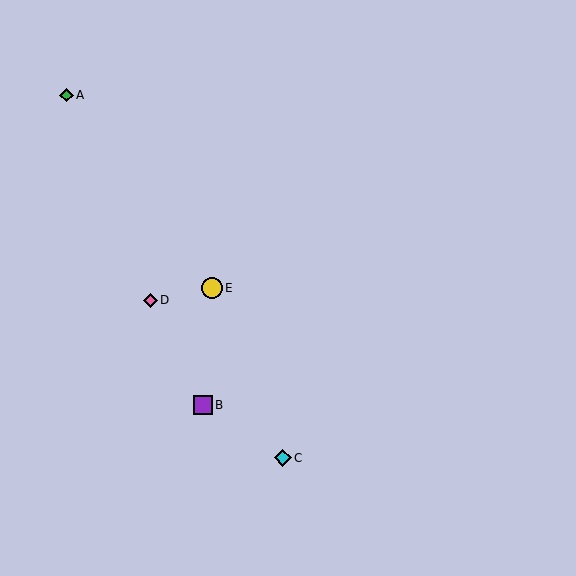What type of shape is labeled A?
Shape A is a green diamond.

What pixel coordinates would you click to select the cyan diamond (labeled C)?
Click at (283, 458) to select the cyan diamond C.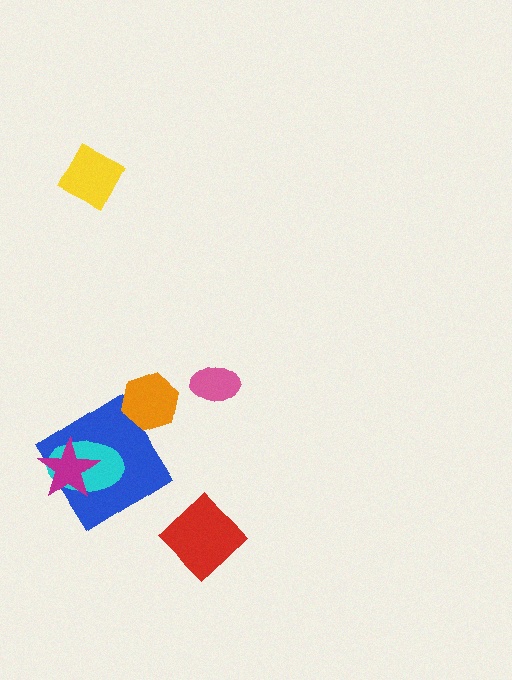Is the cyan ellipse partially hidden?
Yes, it is partially covered by another shape.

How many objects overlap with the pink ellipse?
0 objects overlap with the pink ellipse.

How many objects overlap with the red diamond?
0 objects overlap with the red diamond.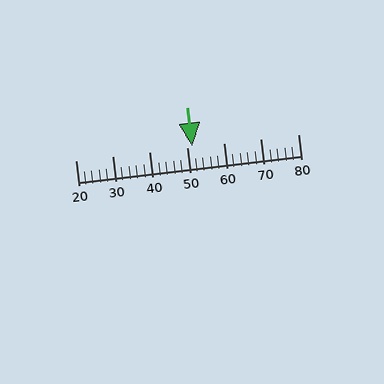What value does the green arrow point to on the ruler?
The green arrow points to approximately 51.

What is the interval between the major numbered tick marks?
The major tick marks are spaced 10 units apart.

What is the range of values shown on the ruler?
The ruler shows values from 20 to 80.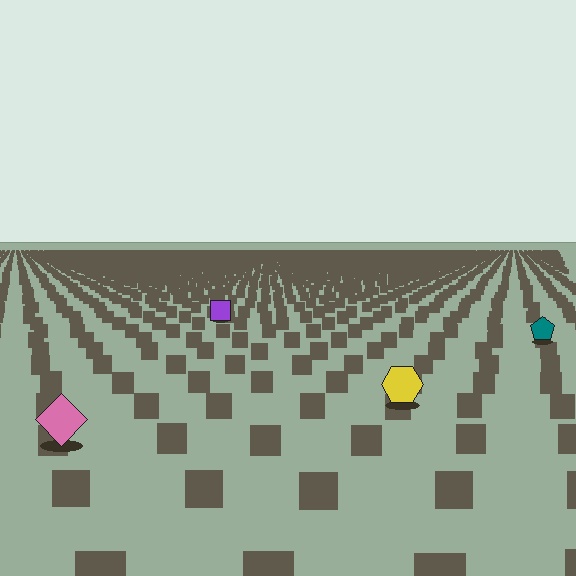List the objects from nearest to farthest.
From nearest to farthest: the pink diamond, the yellow hexagon, the teal pentagon, the purple square.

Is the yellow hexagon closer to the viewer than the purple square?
Yes. The yellow hexagon is closer — you can tell from the texture gradient: the ground texture is coarser near it.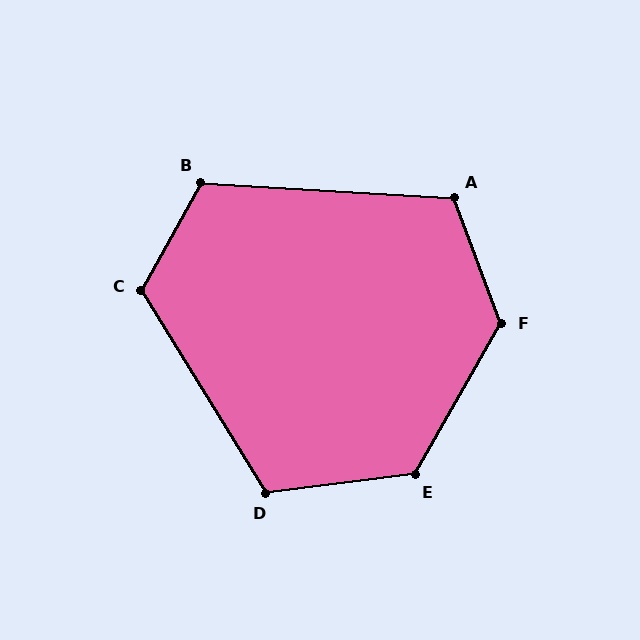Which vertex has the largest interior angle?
F, at approximately 130 degrees.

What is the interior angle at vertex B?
Approximately 116 degrees (obtuse).